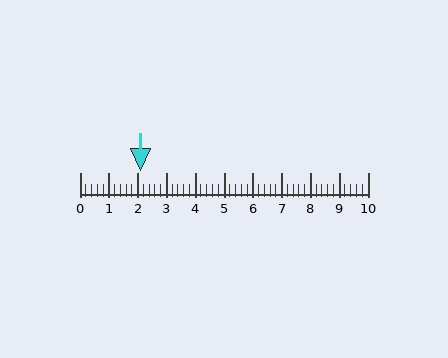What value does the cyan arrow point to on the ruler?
The cyan arrow points to approximately 2.1.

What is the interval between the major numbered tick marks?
The major tick marks are spaced 1 units apart.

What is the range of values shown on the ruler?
The ruler shows values from 0 to 10.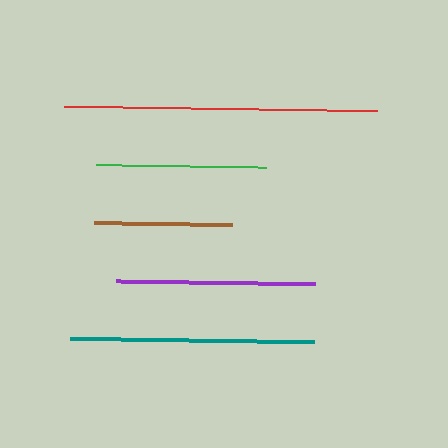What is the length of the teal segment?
The teal segment is approximately 244 pixels long.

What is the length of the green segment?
The green segment is approximately 171 pixels long.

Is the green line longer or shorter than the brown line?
The green line is longer than the brown line.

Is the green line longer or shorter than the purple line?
The purple line is longer than the green line.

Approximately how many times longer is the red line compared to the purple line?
The red line is approximately 1.6 times the length of the purple line.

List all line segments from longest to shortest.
From longest to shortest: red, teal, purple, green, brown.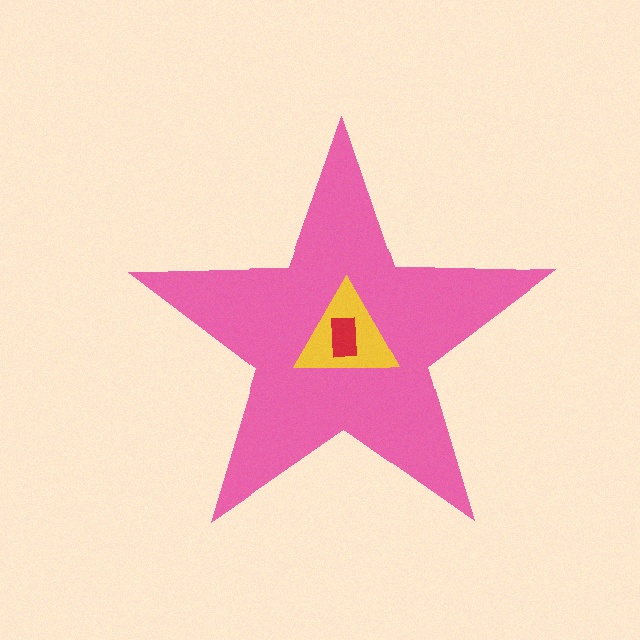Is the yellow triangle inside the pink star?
Yes.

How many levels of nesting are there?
3.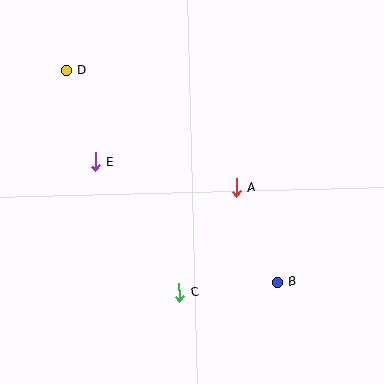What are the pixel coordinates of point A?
Point A is at (236, 188).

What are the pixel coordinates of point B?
Point B is at (277, 282).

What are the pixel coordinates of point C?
Point C is at (179, 293).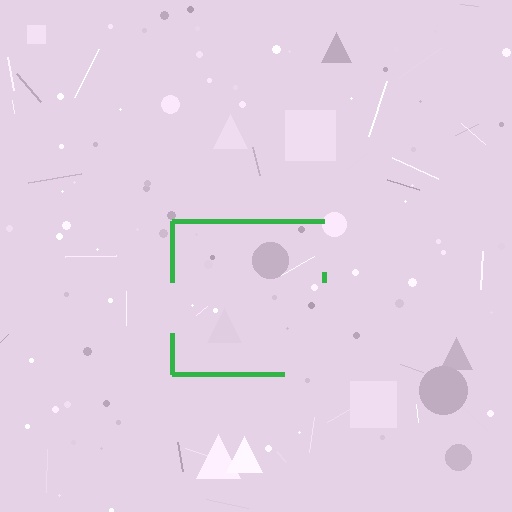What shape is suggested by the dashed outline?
The dashed outline suggests a square.